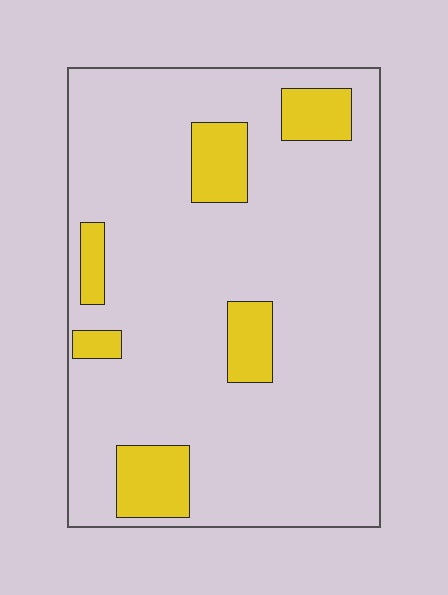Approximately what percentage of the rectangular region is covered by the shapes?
Approximately 15%.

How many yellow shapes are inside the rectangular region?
6.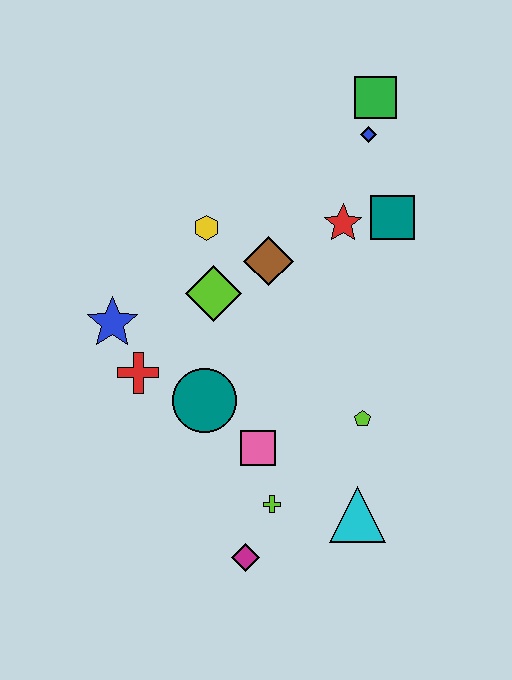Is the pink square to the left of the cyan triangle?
Yes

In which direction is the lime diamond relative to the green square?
The lime diamond is below the green square.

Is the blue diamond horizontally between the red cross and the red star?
No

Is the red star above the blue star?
Yes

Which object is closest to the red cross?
The blue star is closest to the red cross.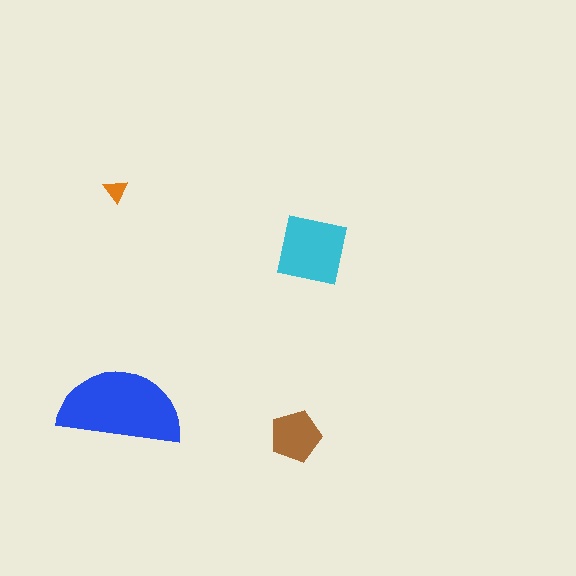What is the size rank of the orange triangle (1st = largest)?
4th.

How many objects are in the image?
There are 4 objects in the image.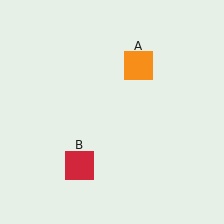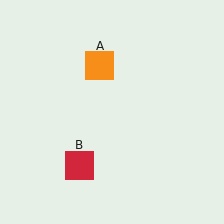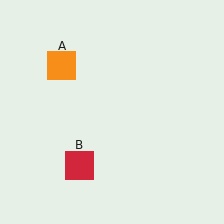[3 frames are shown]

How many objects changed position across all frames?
1 object changed position: orange square (object A).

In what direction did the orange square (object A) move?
The orange square (object A) moved left.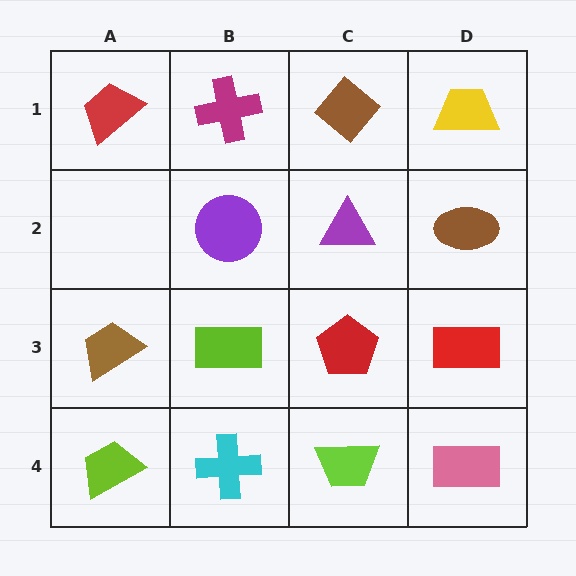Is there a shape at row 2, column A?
No, that cell is empty.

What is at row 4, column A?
A lime trapezoid.